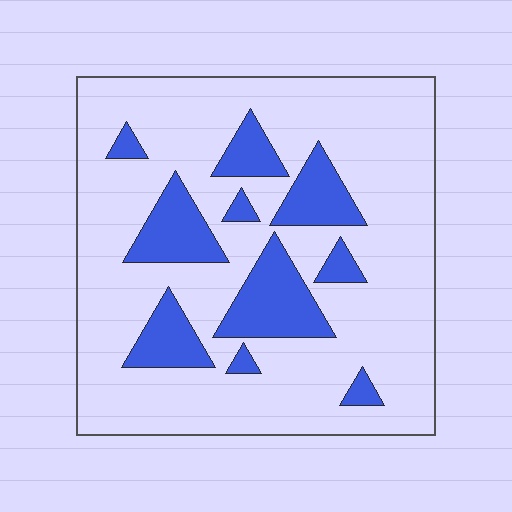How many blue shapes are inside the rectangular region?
10.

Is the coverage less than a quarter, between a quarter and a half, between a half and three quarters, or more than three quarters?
Less than a quarter.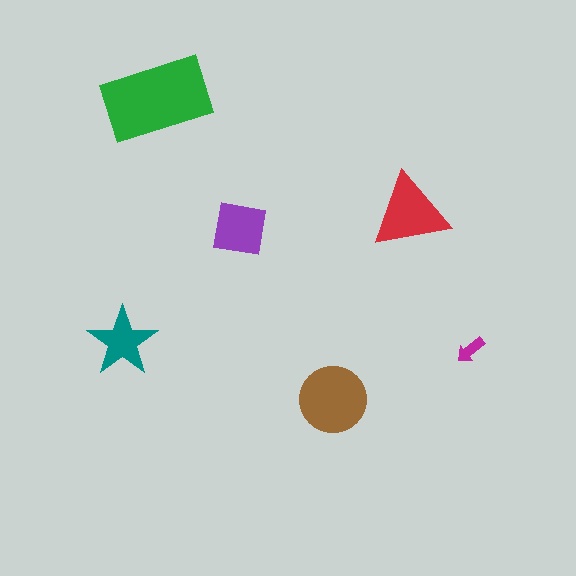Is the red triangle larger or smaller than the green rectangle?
Smaller.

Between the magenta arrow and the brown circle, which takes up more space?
The brown circle.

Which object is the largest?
The green rectangle.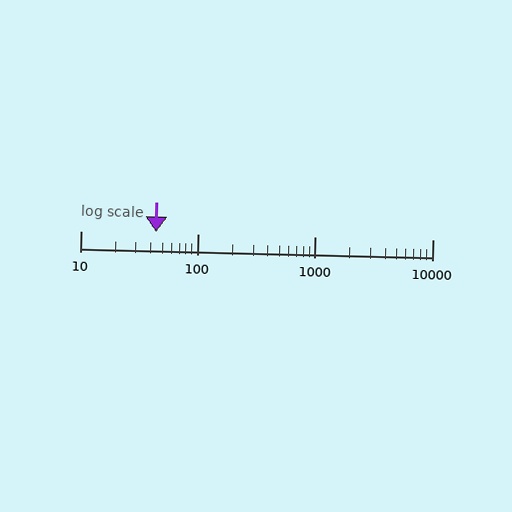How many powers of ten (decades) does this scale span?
The scale spans 3 decades, from 10 to 10000.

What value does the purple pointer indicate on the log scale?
The pointer indicates approximately 44.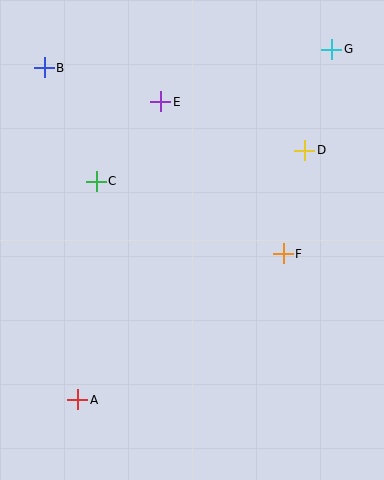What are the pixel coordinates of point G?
Point G is at (332, 49).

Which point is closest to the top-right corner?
Point G is closest to the top-right corner.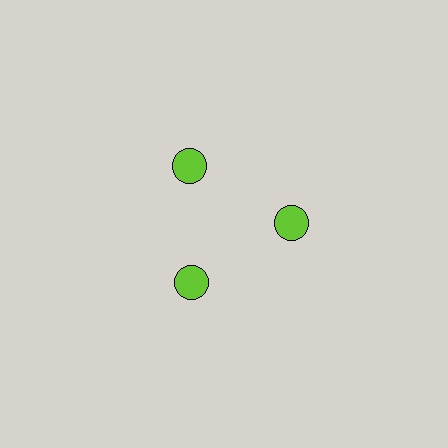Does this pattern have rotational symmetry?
Yes, this pattern has 3-fold rotational symmetry. It looks the same after rotating 120 degrees around the center.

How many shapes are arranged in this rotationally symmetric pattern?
There are 3 shapes, arranged in 3 groups of 1.